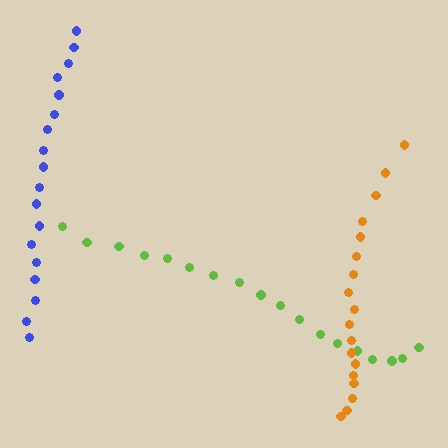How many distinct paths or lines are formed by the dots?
There are 3 distinct paths.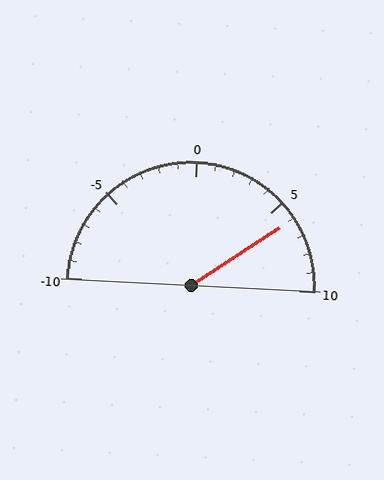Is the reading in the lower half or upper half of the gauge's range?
The reading is in the upper half of the range (-10 to 10).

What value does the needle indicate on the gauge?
The needle indicates approximately 6.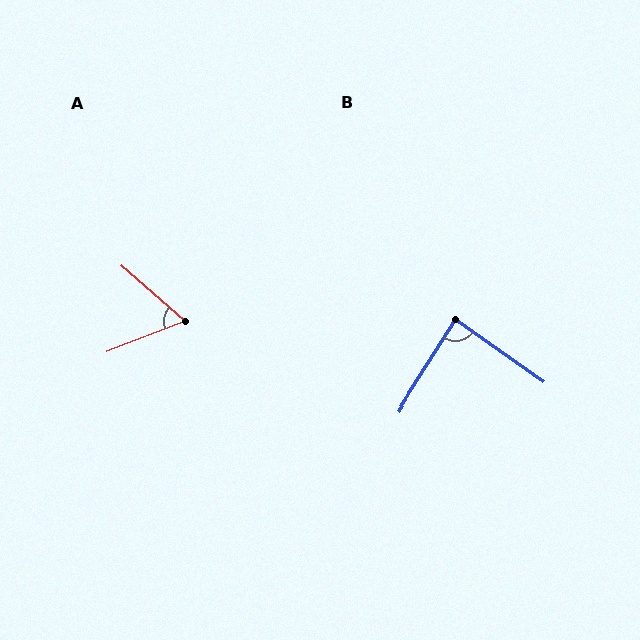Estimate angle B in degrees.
Approximately 87 degrees.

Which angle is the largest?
B, at approximately 87 degrees.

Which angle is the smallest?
A, at approximately 62 degrees.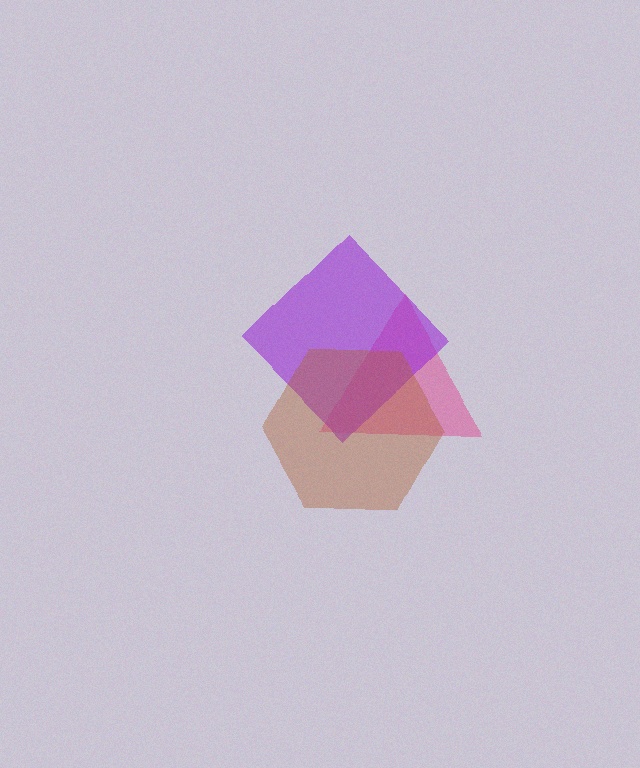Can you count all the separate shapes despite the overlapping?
Yes, there are 3 separate shapes.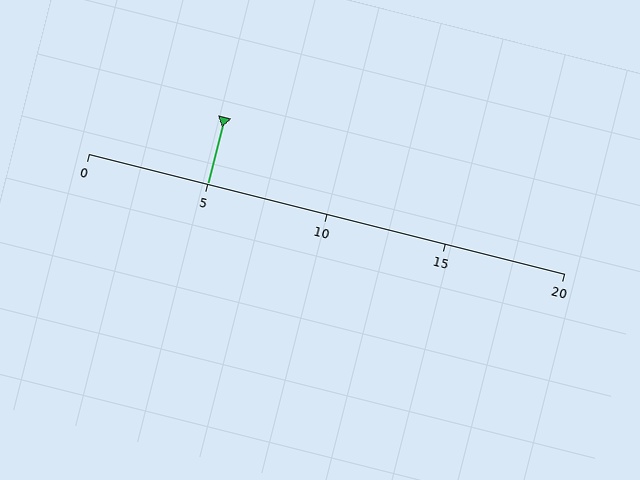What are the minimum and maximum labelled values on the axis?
The axis runs from 0 to 20.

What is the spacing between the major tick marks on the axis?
The major ticks are spaced 5 apart.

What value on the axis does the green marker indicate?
The marker indicates approximately 5.